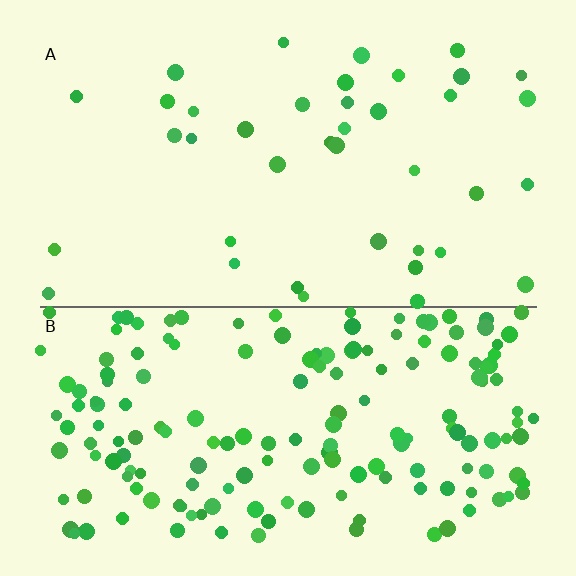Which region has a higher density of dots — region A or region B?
B (the bottom).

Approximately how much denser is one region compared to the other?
Approximately 4.4× — region B over region A.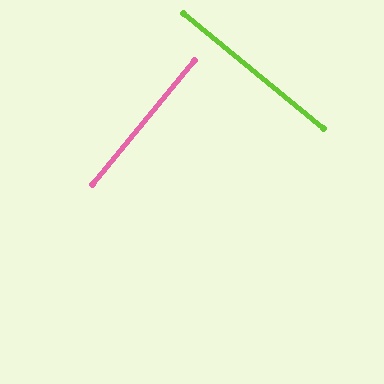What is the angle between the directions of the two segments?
Approximately 90 degrees.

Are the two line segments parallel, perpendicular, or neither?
Perpendicular — they meet at approximately 90°.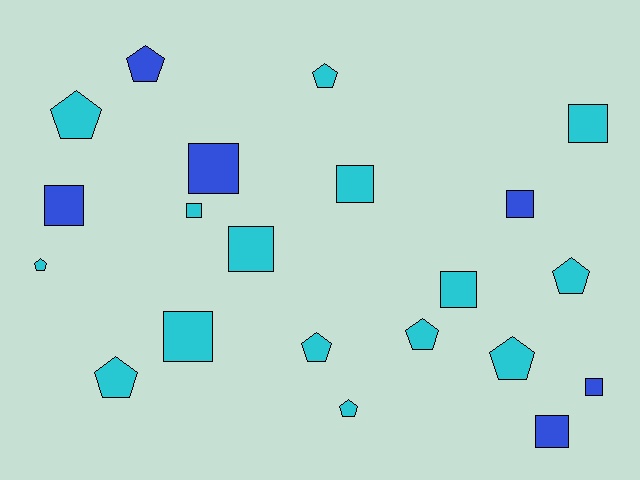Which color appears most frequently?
Cyan, with 15 objects.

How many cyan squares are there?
There are 6 cyan squares.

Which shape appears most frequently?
Square, with 11 objects.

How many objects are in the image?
There are 21 objects.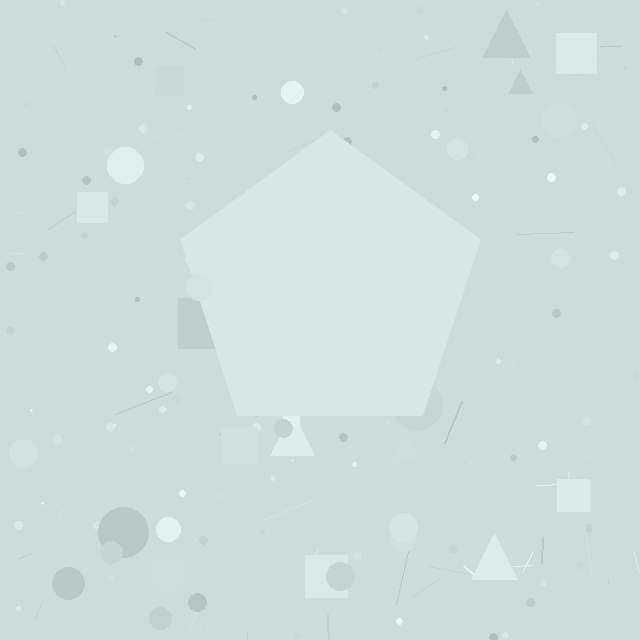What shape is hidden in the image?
A pentagon is hidden in the image.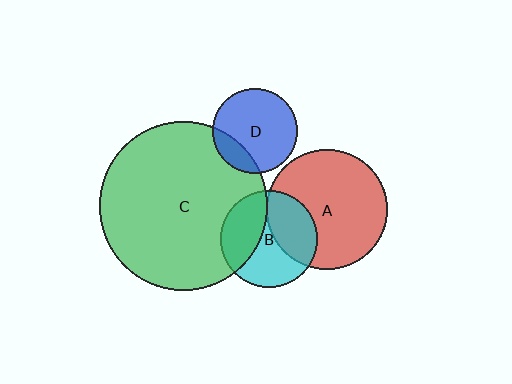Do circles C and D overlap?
Yes.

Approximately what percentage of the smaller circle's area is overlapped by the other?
Approximately 20%.